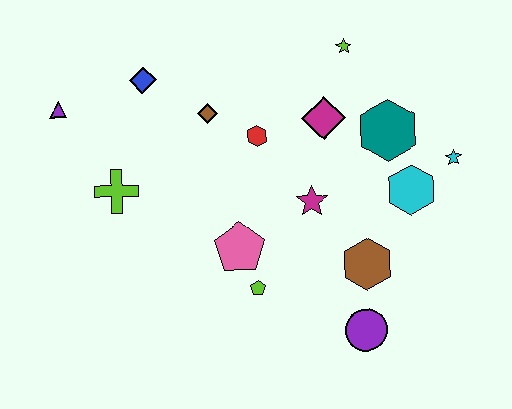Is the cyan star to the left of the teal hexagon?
No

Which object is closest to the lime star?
The magenta diamond is closest to the lime star.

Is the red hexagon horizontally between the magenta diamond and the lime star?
No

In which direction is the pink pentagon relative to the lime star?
The pink pentagon is below the lime star.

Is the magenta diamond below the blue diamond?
Yes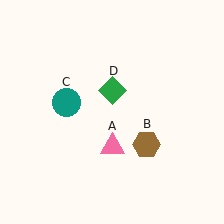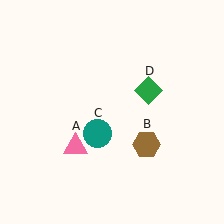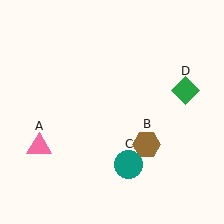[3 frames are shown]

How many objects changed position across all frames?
3 objects changed position: pink triangle (object A), teal circle (object C), green diamond (object D).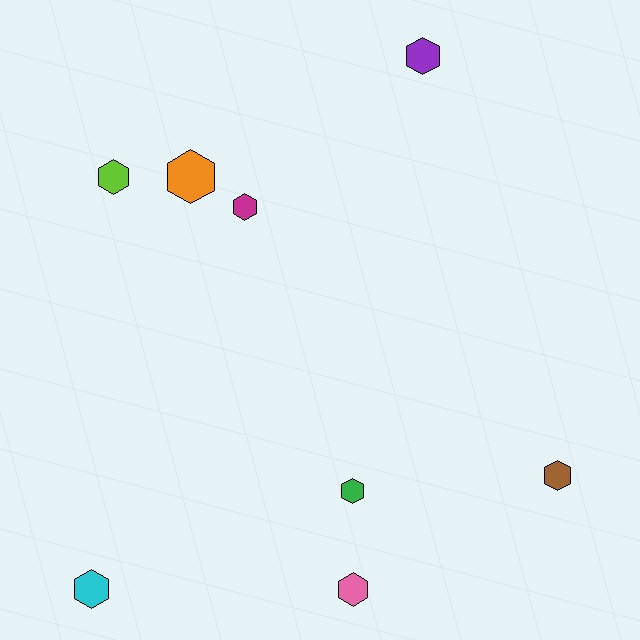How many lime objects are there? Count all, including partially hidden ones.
There is 1 lime object.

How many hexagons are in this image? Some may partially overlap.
There are 8 hexagons.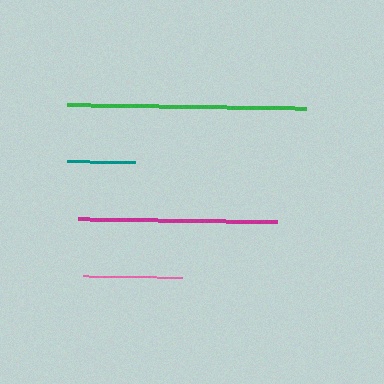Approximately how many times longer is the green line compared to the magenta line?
The green line is approximately 1.2 times the length of the magenta line.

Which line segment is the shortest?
The teal line is the shortest at approximately 67 pixels.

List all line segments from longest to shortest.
From longest to shortest: green, magenta, pink, teal.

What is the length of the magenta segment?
The magenta segment is approximately 199 pixels long.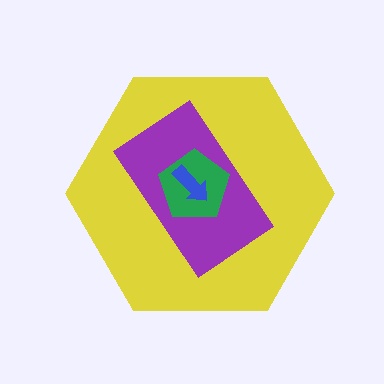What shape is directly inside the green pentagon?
The blue arrow.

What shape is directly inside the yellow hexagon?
The purple rectangle.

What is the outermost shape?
The yellow hexagon.